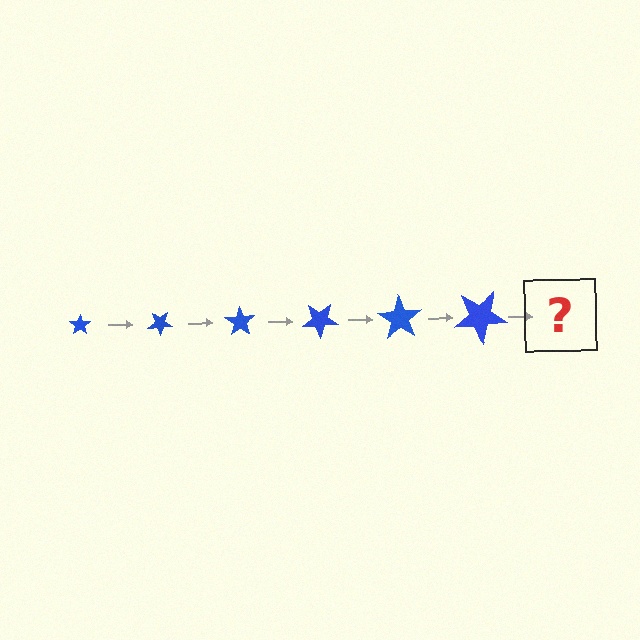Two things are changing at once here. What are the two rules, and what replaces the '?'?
The two rules are that the star grows larger each step and it rotates 35 degrees each step. The '?' should be a star, larger than the previous one and rotated 210 degrees from the start.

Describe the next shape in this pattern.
It should be a star, larger than the previous one and rotated 210 degrees from the start.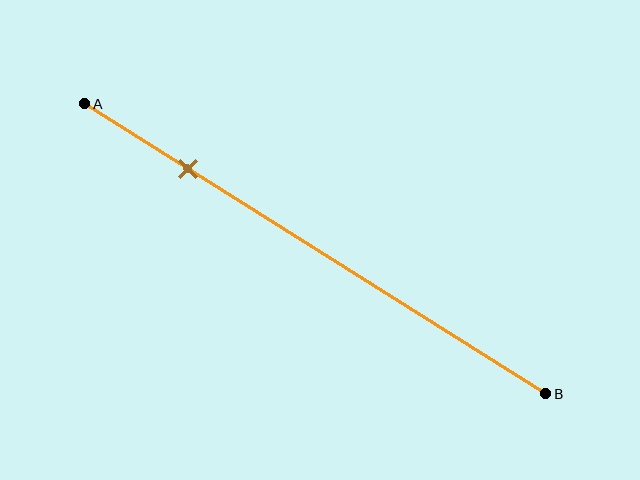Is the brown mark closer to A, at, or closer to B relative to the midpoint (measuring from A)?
The brown mark is closer to point A than the midpoint of segment AB.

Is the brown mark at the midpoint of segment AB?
No, the mark is at about 20% from A, not at the 50% midpoint.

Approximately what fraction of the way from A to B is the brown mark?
The brown mark is approximately 20% of the way from A to B.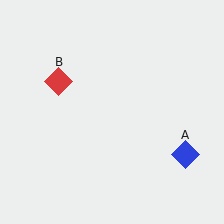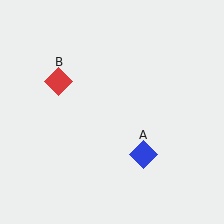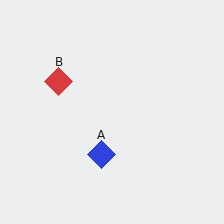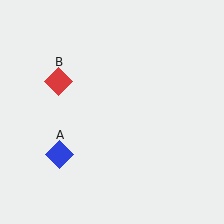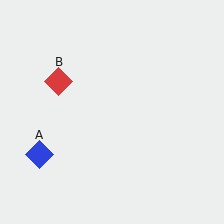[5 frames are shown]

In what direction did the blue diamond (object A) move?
The blue diamond (object A) moved left.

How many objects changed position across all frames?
1 object changed position: blue diamond (object A).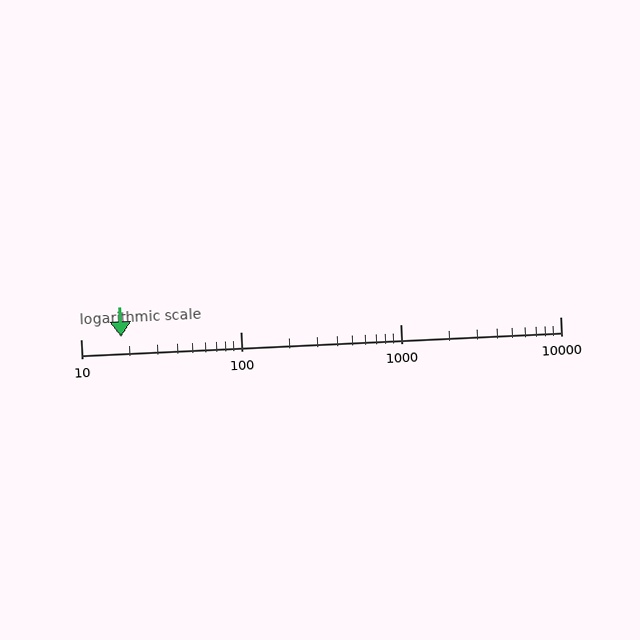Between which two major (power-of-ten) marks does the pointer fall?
The pointer is between 10 and 100.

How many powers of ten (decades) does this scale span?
The scale spans 3 decades, from 10 to 10000.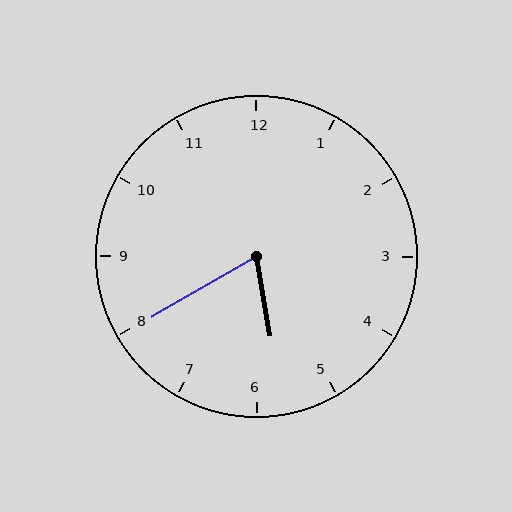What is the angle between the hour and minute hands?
Approximately 70 degrees.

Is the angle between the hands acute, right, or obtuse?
It is acute.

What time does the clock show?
5:40.